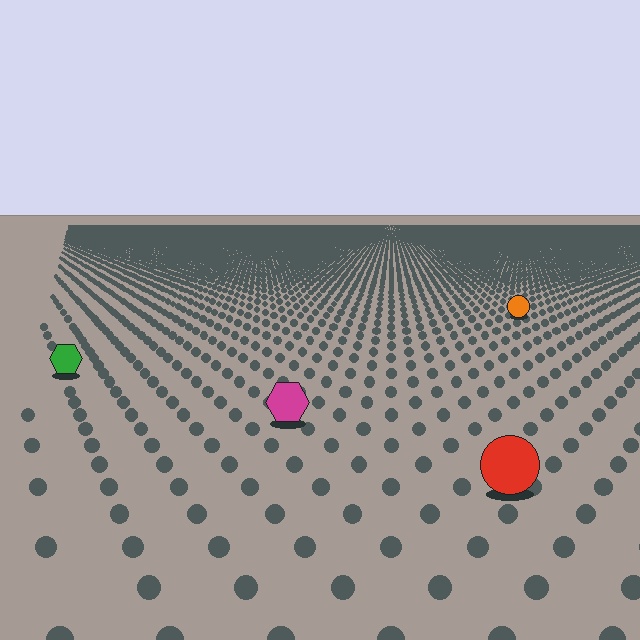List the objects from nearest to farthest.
From nearest to farthest: the red circle, the magenta hexagon, the green hexagon, the orange circle.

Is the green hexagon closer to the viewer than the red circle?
No. The red circle is closer — you can tell from the texture gradient: the ground texture is coarser near it.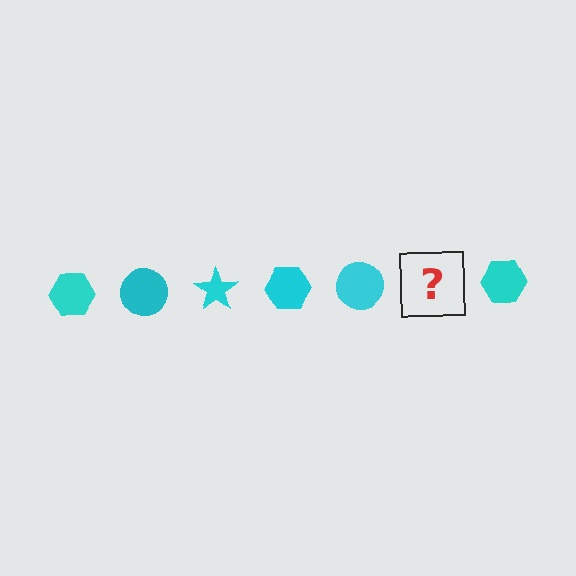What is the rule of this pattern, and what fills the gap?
The rule is that the pattern cycles through hexagon, circle, star shapes in cyan. The gap should be filled with a cyan star.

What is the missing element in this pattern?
The missing element is a cyan star.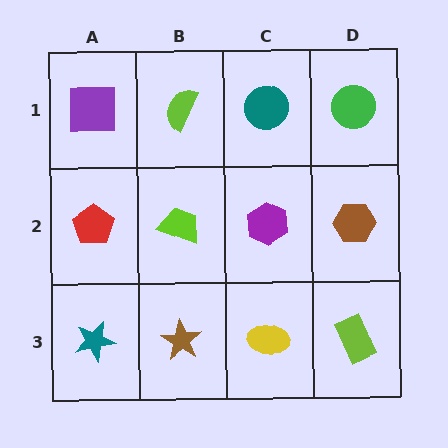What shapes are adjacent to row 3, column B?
A lime trapezoid (row 2, column B), a teal star (row 3, column A), a yellow ellipse (row 3, column C).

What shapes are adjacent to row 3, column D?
A brown hexagon (row 2, column D), a yellow ellipse (row 3, column C).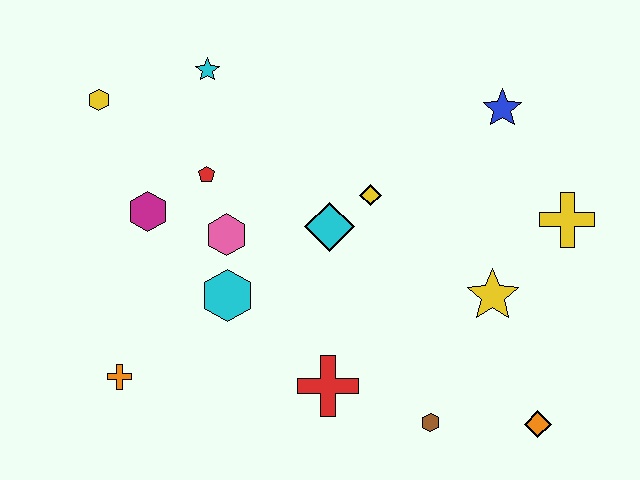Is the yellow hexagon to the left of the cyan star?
Yes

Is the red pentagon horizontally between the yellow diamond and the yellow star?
No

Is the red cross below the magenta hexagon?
Yes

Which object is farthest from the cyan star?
The orange diamond is farthest from the cyan star.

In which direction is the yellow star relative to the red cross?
The yellow star is to the right of the red cross.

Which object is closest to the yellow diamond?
The cyan diamond is closest to the yellow diamond.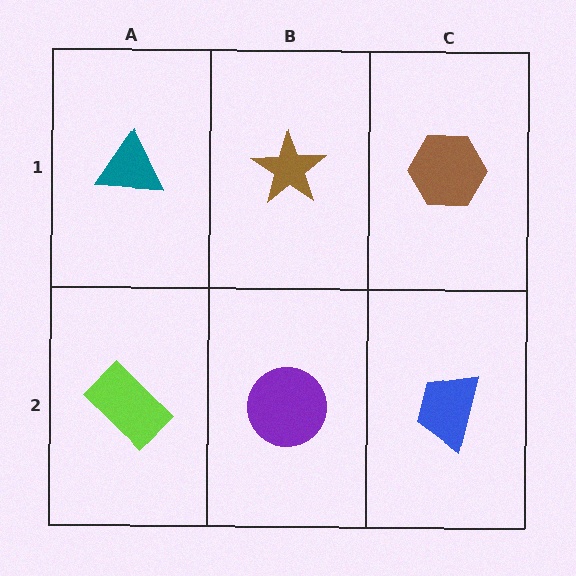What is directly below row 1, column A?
A lime rectangle.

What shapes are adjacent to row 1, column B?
A purple circle (row 2, column B), a teal triangle (row 1, column A), a brown hexagon (row 1, column C).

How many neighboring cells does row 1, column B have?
3.